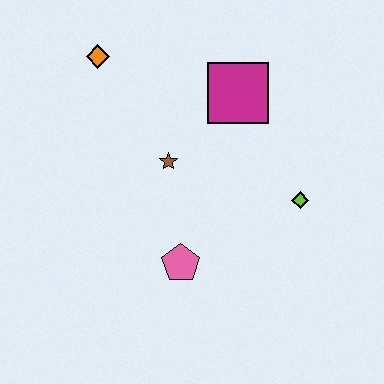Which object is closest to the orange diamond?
The brown star is closest to the orange diamond.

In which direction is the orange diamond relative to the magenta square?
The orange diamond is to the left of the magenta square.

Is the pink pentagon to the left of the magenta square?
Yes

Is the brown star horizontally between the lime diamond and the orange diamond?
Yes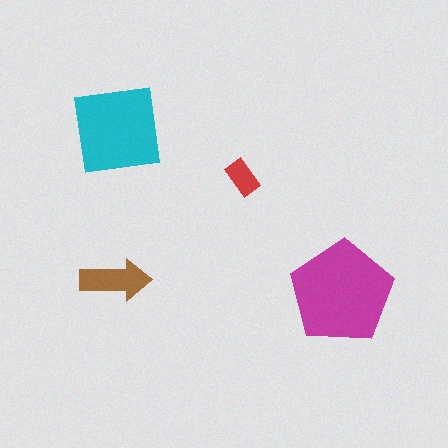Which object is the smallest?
The red rectangle.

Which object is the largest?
The magenta pentagon.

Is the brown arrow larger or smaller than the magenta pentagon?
Smaller.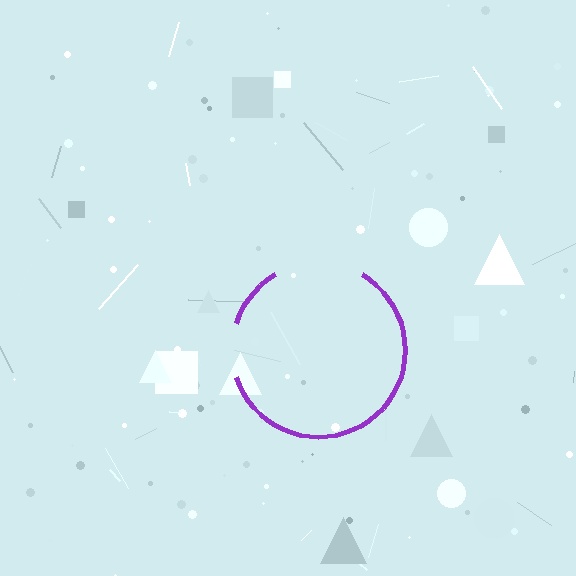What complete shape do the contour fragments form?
The contour fragments form a circle.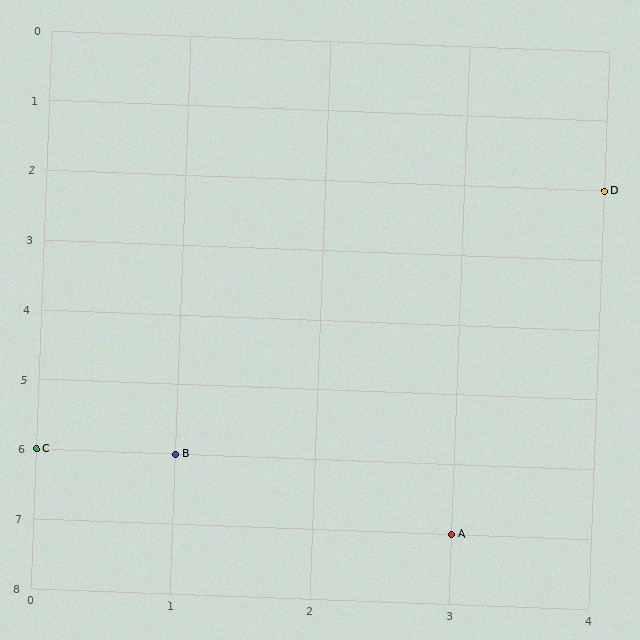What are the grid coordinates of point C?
Point C is at grid coordinates (0, 6).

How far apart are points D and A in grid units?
Points D and A are 1 column and 5 rows apart (about 5.1 grid units diagonally).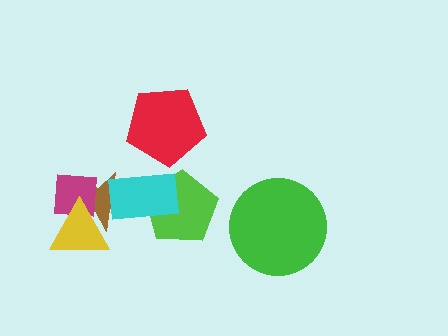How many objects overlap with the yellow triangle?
2 objects overlap with the yellow triangle.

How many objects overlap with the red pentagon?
0 objects overlap with the red pentagon.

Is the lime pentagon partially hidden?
Yes, it is partially covered by another shape.